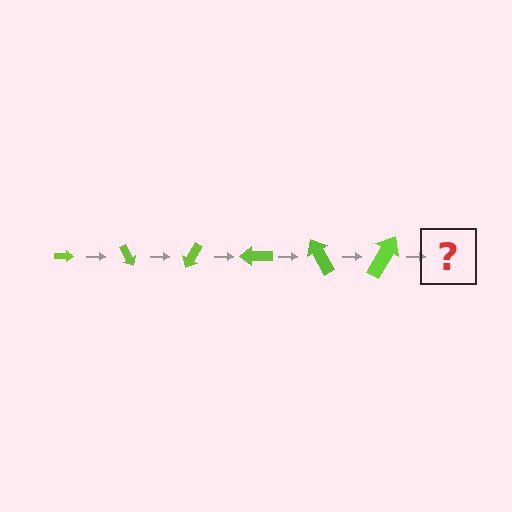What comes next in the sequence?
The next element should be an arrow, larger than the previous one and rotated 360 degrees from the start.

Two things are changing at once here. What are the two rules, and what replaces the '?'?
The two rules are that the arrow grows larger each step and it rotates 60 degrees each step. The '?' should be an arrow, larger than the previous one and rotated 360 degrees from the start.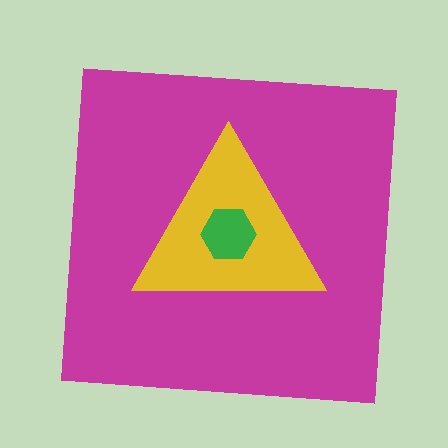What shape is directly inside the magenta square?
The yellow triangle.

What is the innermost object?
The green hexagon.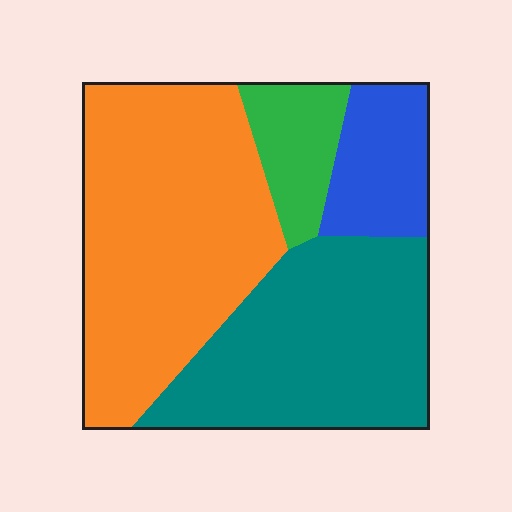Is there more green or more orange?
Orange.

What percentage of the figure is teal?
Teal covers around 35% of the figure.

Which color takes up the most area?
Orange, at roughly 45%.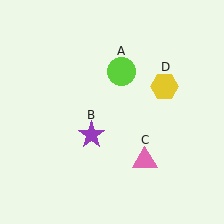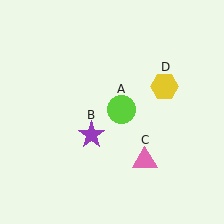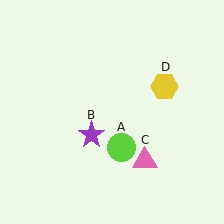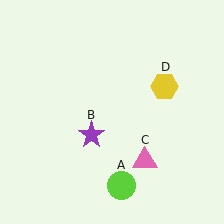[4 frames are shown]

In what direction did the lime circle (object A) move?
The lime circle (object A) moved down.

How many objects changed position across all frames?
1 object changed position: lime circle (object A).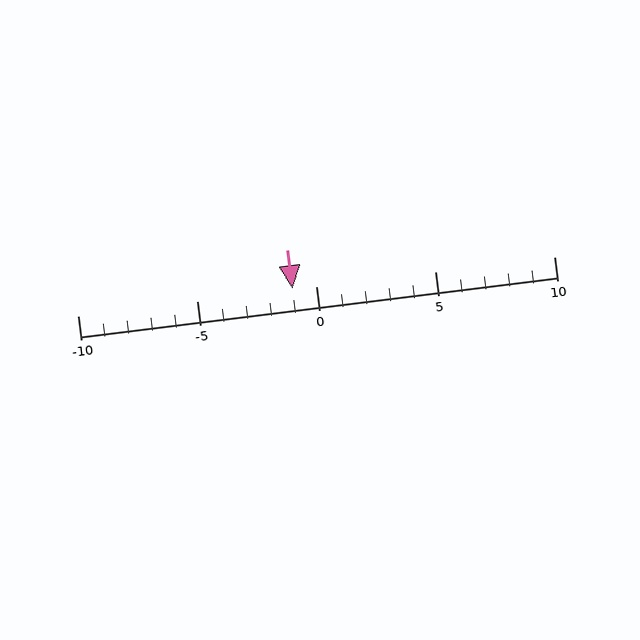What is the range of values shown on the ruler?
The ruler shows values from -10 to 10.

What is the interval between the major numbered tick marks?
The major tick marks are spaced 5 units apart.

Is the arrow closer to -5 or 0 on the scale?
The arrow is closer to 0.